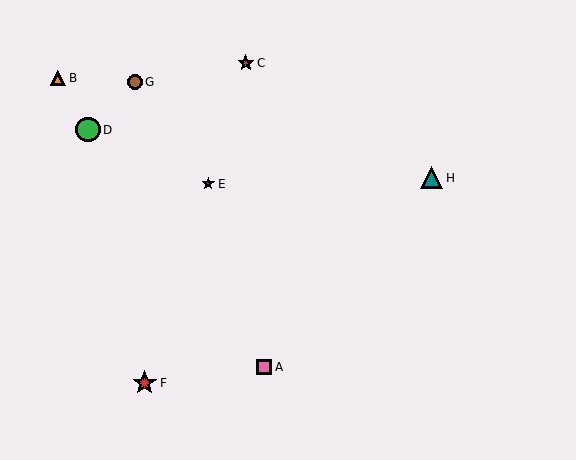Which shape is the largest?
The green circle (labeled D) is the largest.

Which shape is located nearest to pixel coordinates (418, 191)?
The teal triangle (labeled H) at (432, 178) is nearest to that location.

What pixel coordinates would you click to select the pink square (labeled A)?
Click at (264, 367) to select the pink square A.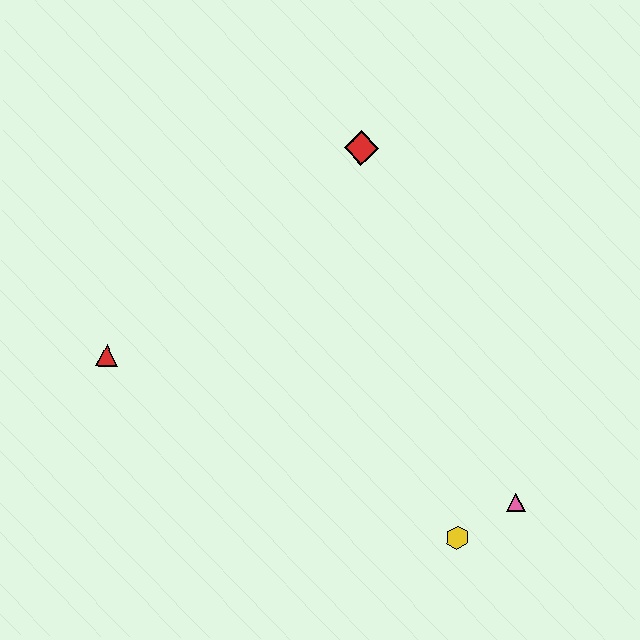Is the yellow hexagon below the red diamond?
Yes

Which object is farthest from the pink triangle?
The red triangle is farthest from the pink triangle.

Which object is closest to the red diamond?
The red triangle is closest to the red diamond.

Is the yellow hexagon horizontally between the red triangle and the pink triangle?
Yes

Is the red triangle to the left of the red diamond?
Yes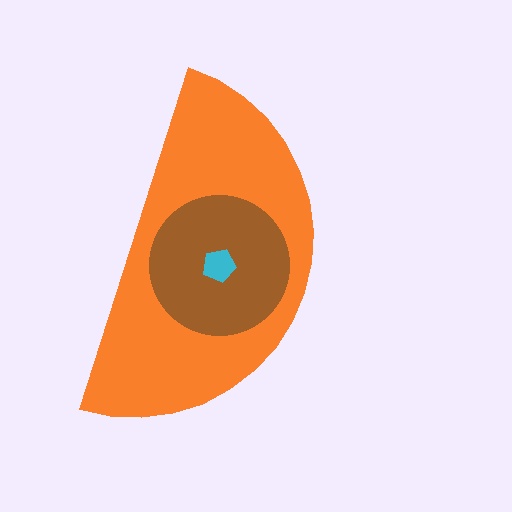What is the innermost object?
The cyan pentagon.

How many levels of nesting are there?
3.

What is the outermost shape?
The orange semicircle.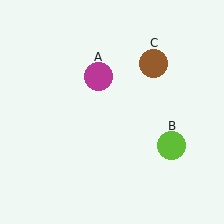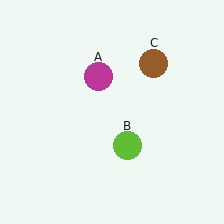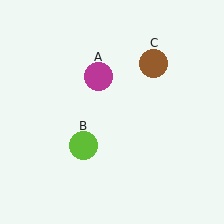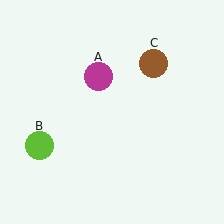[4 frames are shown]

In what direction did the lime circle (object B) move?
The lime circle (object B) moved left.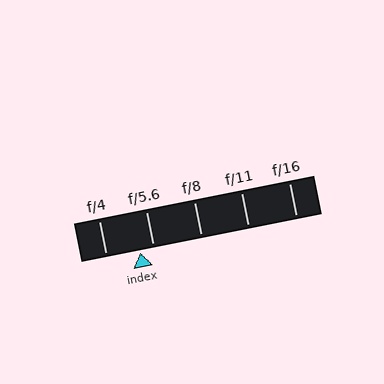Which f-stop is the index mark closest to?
The index mark is closest to f/5.6.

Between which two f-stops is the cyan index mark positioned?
The index mark is between f/4 and f/5.6.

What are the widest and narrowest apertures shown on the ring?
The widest aperture shown is f/4 and the narrowest is f/16.